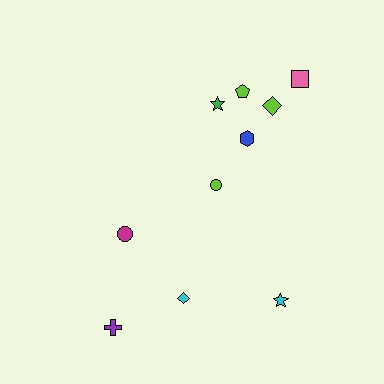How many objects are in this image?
There are 10 objects.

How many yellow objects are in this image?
There are no yellow objects.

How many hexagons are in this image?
There is 1 hexagon.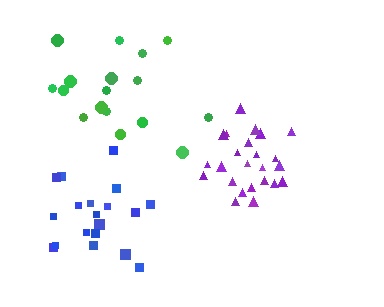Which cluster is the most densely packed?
Purple.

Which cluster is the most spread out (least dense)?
Green.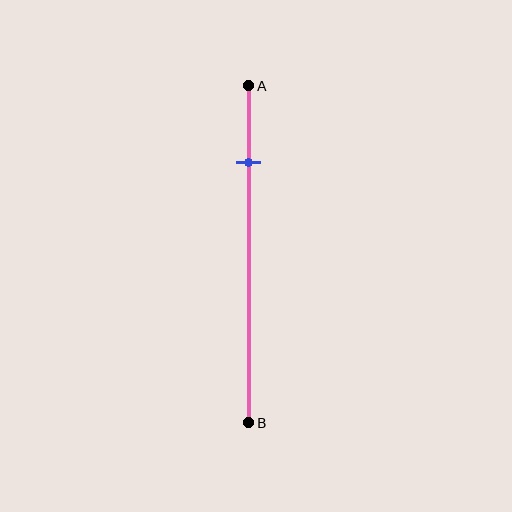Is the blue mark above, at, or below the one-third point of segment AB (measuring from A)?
The blue mark is above the one-third point of segment AB.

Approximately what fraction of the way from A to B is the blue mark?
The blue mark is approximately 25% of the way from A to B.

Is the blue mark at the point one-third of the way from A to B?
No, the mark is at about 25% from A, not at the 33% one-third point.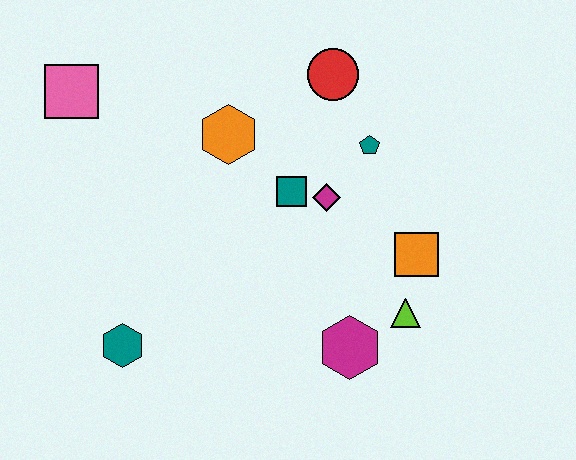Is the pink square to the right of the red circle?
No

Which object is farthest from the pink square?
The lime triangle is farthest from the pink square.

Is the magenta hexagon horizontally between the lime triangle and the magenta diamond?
Yes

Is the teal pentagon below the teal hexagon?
No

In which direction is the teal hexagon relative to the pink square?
The teal hexagon is below the pink square.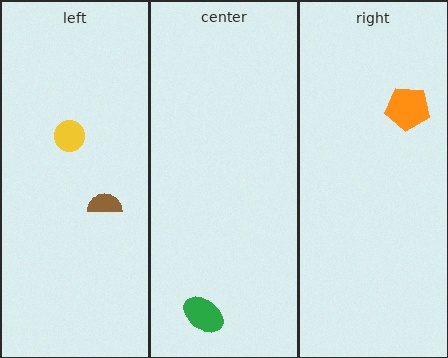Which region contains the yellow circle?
The left region.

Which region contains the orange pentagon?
The right region.